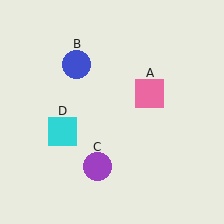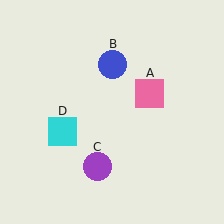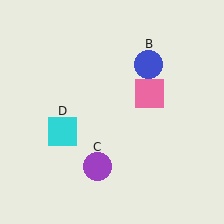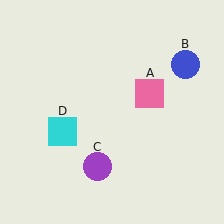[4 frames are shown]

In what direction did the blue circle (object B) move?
The blue circle (object B) moved right.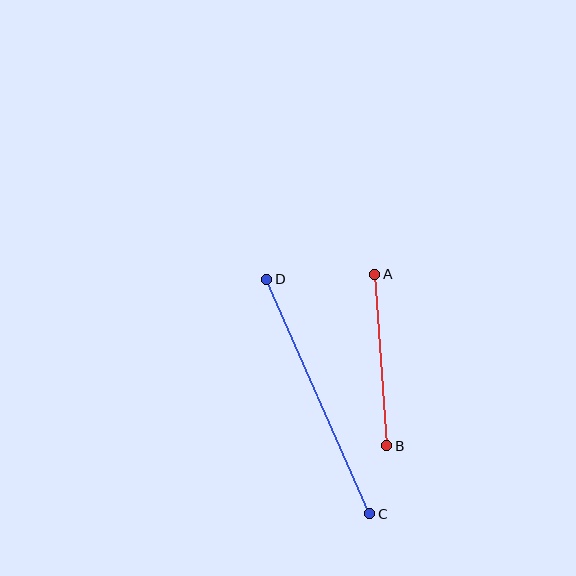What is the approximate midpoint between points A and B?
The midpoint is at approximately (381, 360) pixels.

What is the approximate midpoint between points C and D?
The midpoint is at approximately (318, 397) pixels.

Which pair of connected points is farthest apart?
Points C and D are farthest apart.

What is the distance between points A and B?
The distance is approximately 172 pixels.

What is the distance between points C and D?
The distance is approximately 256 pixels.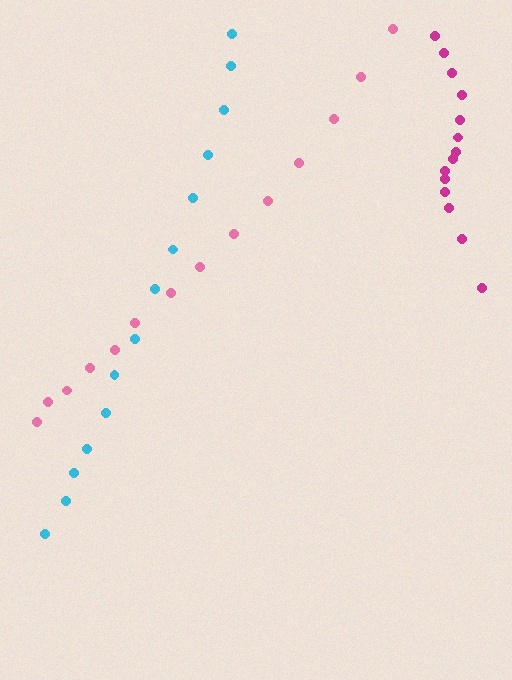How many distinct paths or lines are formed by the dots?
There are 3 distinct paths.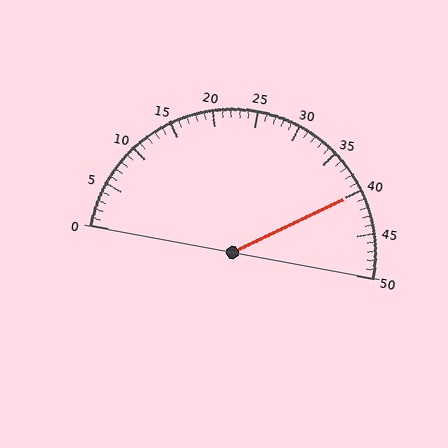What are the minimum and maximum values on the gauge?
The gauge ranges from 0 to 50.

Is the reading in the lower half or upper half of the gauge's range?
The reading is in the upper half of the range (0 to 50).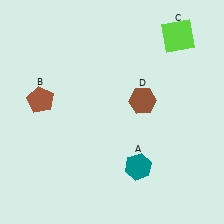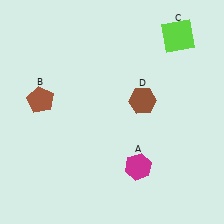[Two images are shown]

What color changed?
The hexagon (A) changed from teal in Image 1 to magenta in Image 2.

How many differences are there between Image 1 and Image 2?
There is 1 difference between the two images.